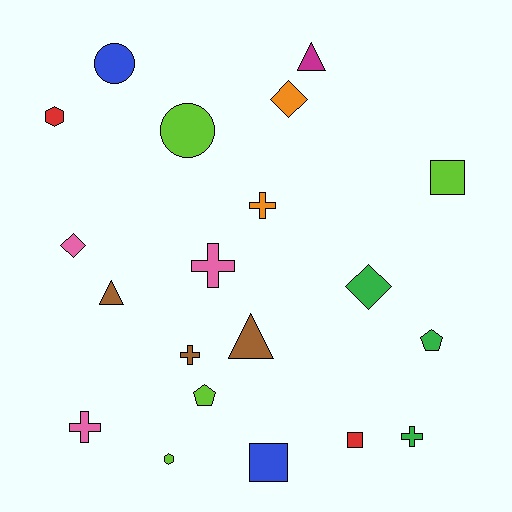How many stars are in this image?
There are no stars.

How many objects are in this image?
There are 20 objects.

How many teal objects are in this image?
There are no teal objects.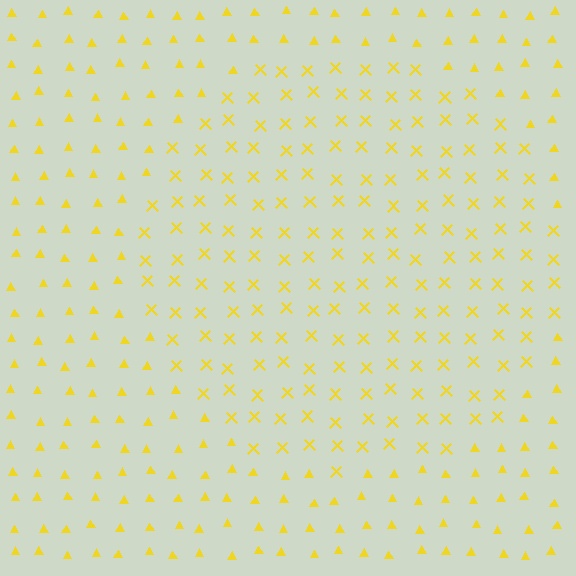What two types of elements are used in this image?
The image uses X marks inside the circle region and triangles outside it.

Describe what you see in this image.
The image is filled with small yellow elements arranged in a uniform grid. A circle-shaped region contains X marks, while the surrounding area contains triangles. The boundary is defined purely by the change in element shape.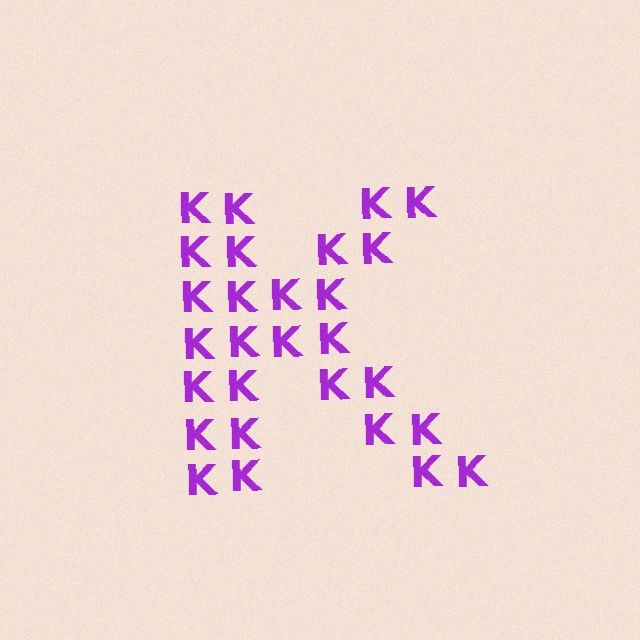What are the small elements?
The small elements are letter K's.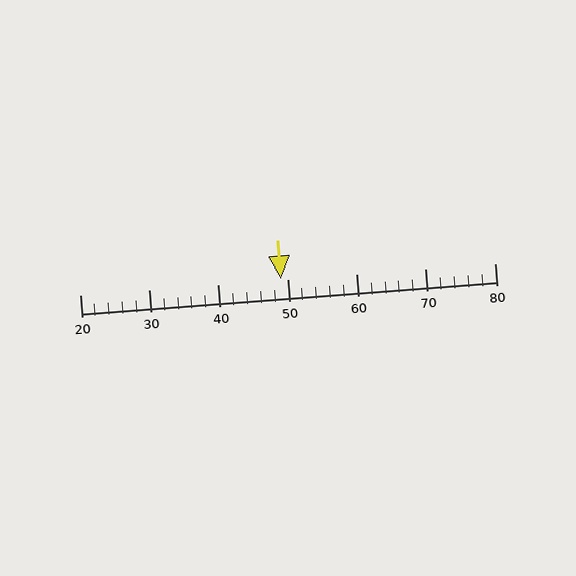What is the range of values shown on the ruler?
The ruler shows values from 20 to 80.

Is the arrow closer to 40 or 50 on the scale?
The arrow is closer to 50.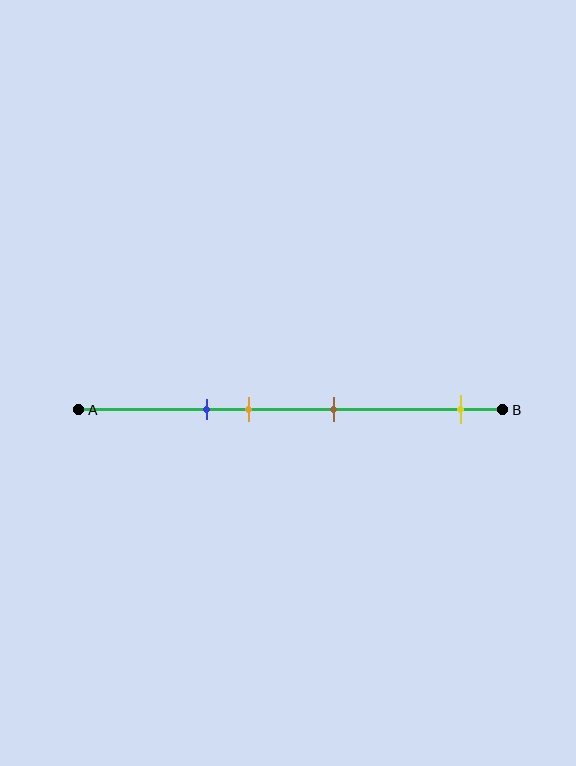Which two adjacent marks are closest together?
The blue and orange marks are the closest adjacent pair.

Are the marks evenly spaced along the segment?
No, the marks are not evenly spaced.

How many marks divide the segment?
There are 4 marks dividing the segment.